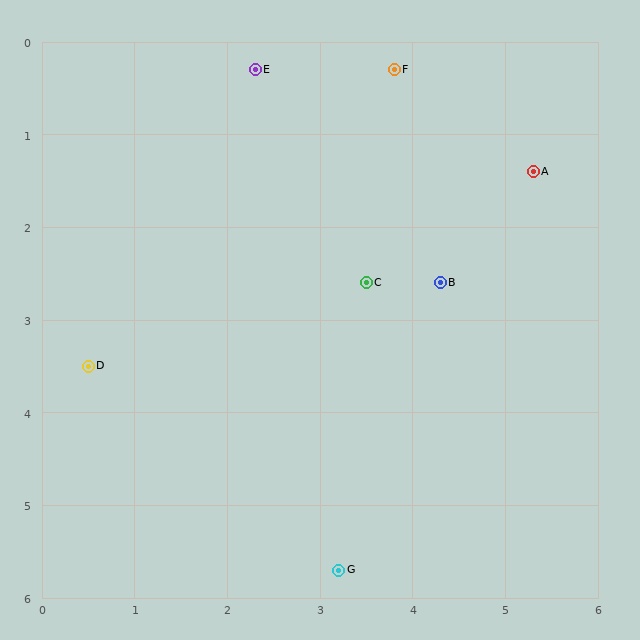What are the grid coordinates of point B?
Point B is at approximately (4.3, 2.6).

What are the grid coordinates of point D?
Point D is at approximately (0.5, 3.5).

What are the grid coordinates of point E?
Point E is at approximately (2.3, 0.3).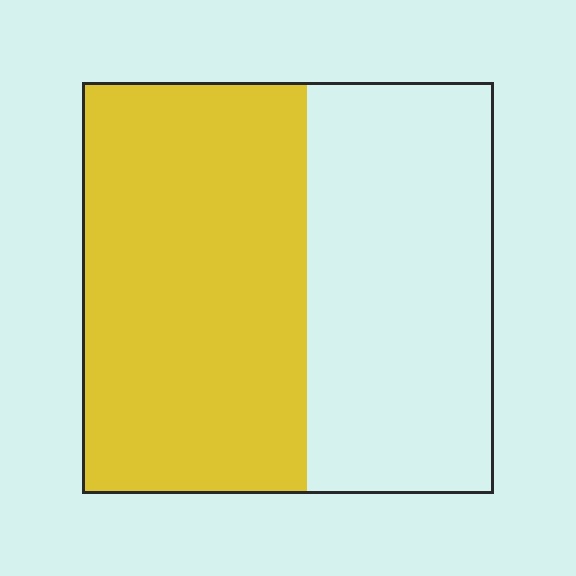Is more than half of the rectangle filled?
Yes.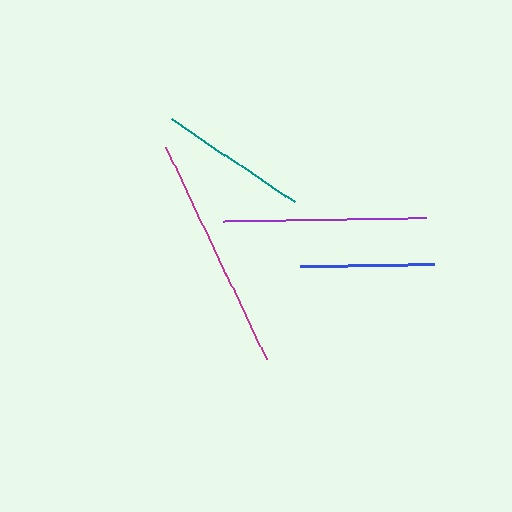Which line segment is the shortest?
The blue line is the shortest at approximately 134 pixels.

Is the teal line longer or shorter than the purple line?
The purple line is longer than the teal line.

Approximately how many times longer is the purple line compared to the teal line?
The purple line is approximately 1.4 times the length of the teal line.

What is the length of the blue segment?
The blue segment is approximately 134 pixels long.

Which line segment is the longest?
The magenta line is the longest at approximately 235 pixels.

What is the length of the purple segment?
The purple segment is approximately 204 pixels long.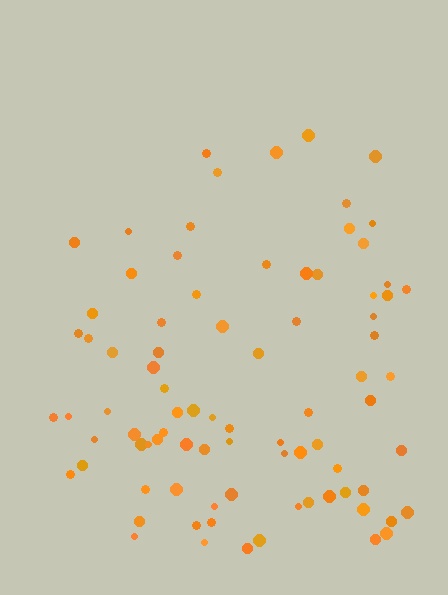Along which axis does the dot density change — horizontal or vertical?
Vertical.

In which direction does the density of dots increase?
From top to bottom, with the bottom side densest.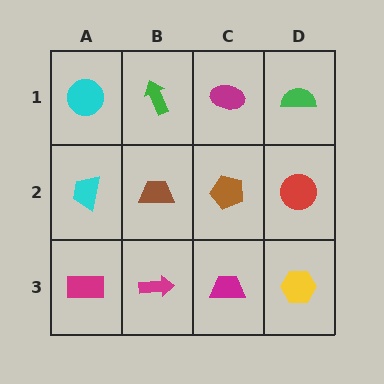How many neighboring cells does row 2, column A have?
3.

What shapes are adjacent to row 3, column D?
A red circle (row 2, column D), a magenta trapezoid (row 3, column C).